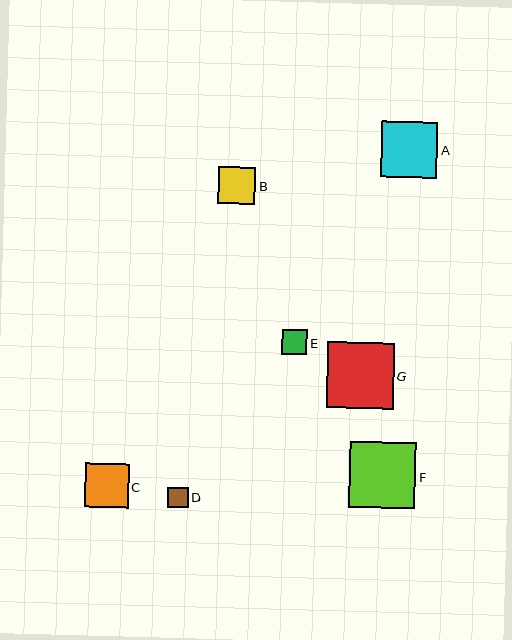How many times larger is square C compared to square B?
Square C is approximately 1.2 times the size of square B.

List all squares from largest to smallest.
From largest to smallest: G, F, A, C, B, E, D.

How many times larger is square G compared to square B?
Square G is approximately 1.8 times the size of square B.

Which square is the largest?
Square G is the largest with a size of approximately 66 pixels.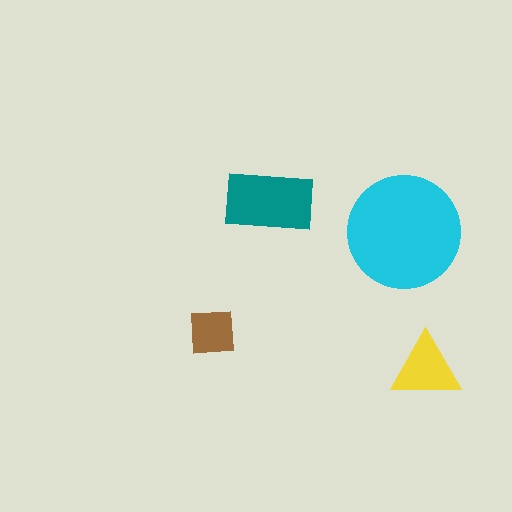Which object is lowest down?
The yellow triangle is bottommost.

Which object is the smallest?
The brown square.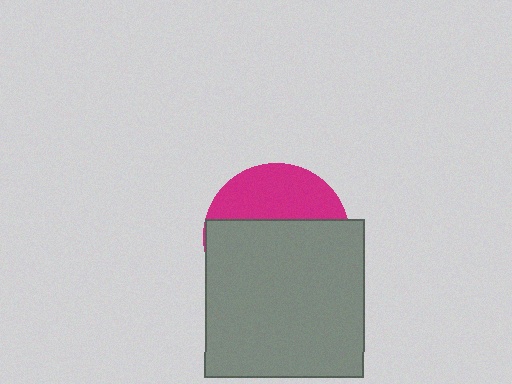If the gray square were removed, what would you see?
You would see the complete magenta circle.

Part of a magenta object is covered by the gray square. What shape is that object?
It is a circle.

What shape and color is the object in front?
The object in front is a gray square.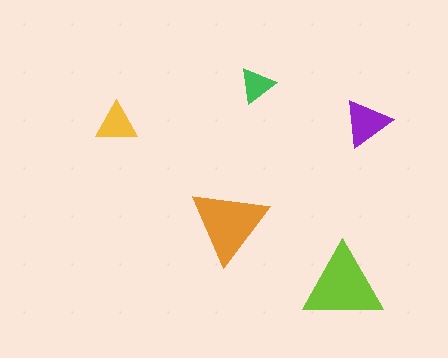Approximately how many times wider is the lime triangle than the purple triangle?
About 1.5 times wider.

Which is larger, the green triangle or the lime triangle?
The lime one.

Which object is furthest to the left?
The yellow triangle is leftmost.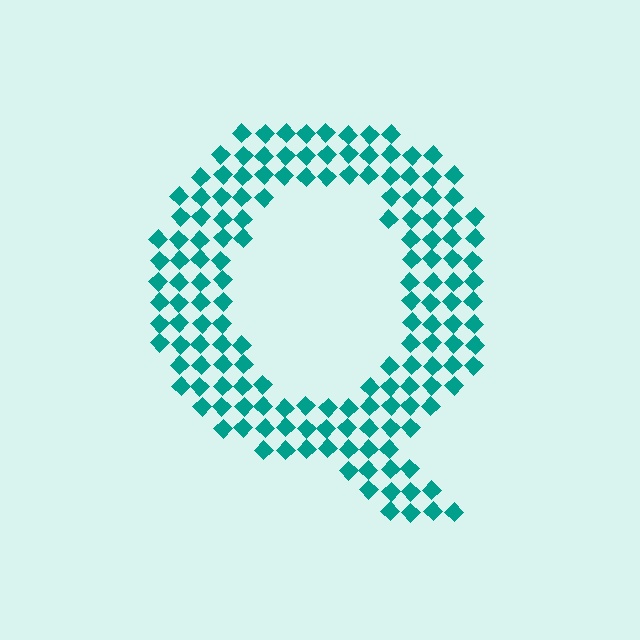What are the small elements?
The small elements are diamonds.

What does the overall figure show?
The overall figure shows the letter Q.